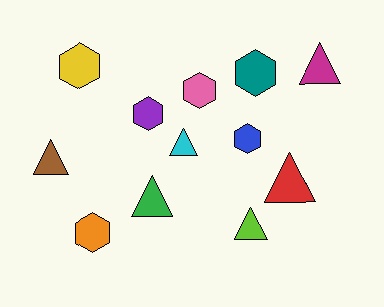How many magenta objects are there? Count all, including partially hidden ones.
There is 1 magenta object.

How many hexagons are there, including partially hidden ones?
There are 6 hexagons.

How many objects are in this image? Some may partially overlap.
There are 12 objects.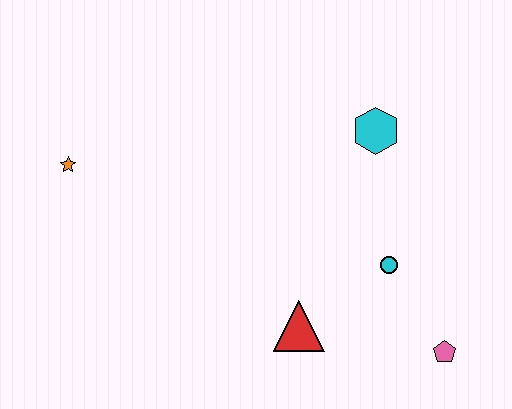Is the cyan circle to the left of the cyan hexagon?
No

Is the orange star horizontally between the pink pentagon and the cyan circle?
No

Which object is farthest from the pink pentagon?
The orange star is farthest from the pink pentagon.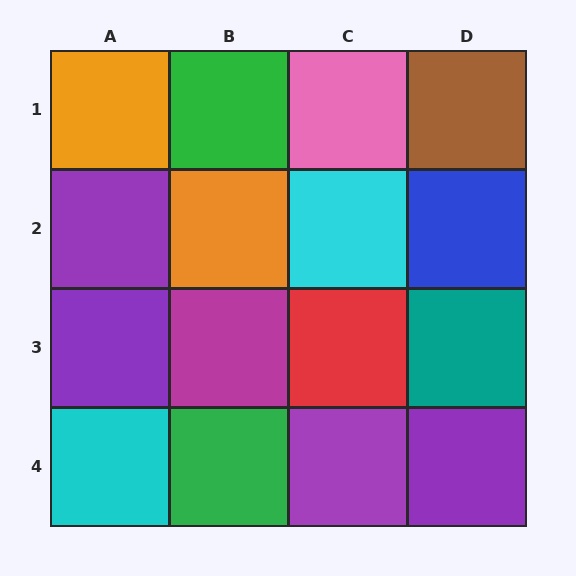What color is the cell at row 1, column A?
Orange.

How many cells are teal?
1 cell is teal.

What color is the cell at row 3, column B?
Magenta.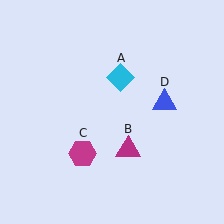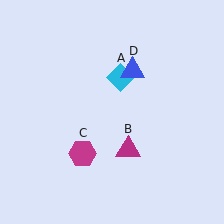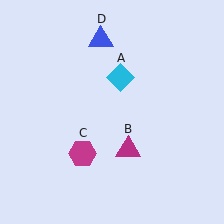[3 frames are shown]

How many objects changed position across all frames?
1 object changed position: blue triangle (object D).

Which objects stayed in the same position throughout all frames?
Cyan diamond (object A) and magenta triangle (object B) and magenta hexagon (object C) remained stationary.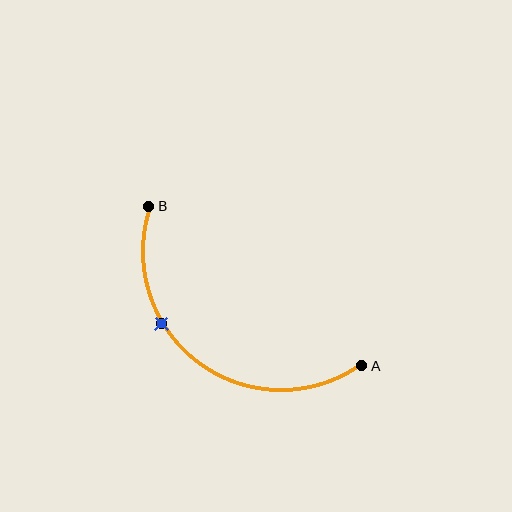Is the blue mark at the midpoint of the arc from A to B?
No. The blue mark lies on the arc but is closer to endpoint B. The arc midpoint would be at the point on the curve equidistant along the arc from both A and B.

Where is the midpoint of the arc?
The arc midpoint is the point on the curve farthest from the straight line joining A and B. It sits below and to the left of that line.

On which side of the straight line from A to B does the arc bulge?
The arc bulges below and to the left of the straight line connecting A and B.